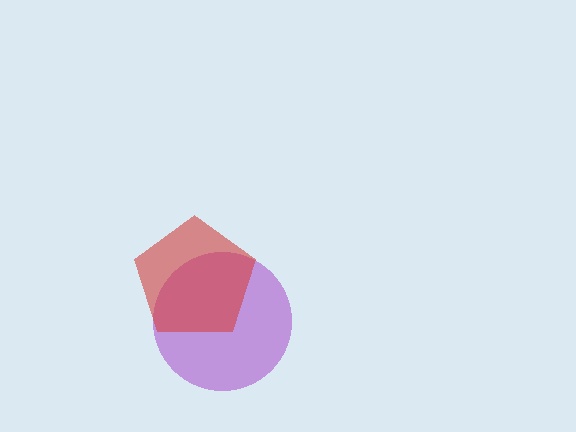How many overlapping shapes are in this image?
There are 2 overlapping shapes in the image.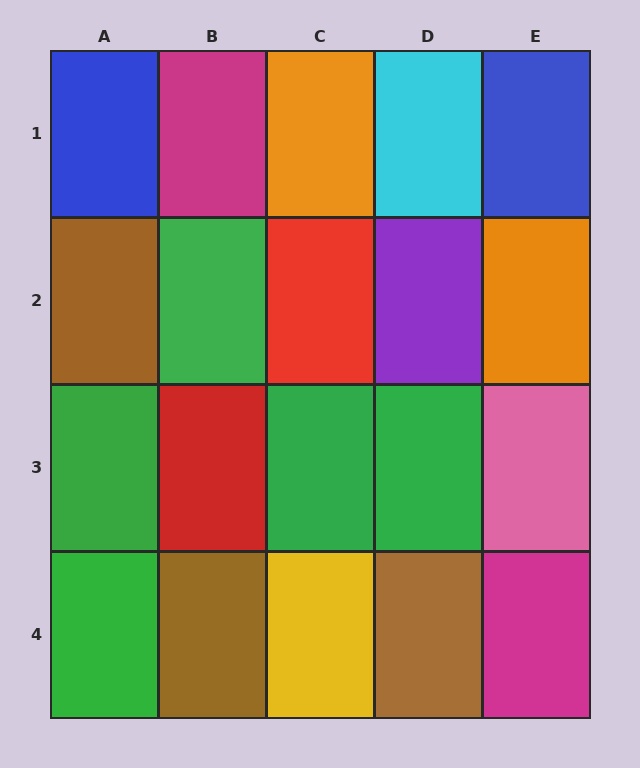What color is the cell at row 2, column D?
Purple.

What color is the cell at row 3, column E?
Pink.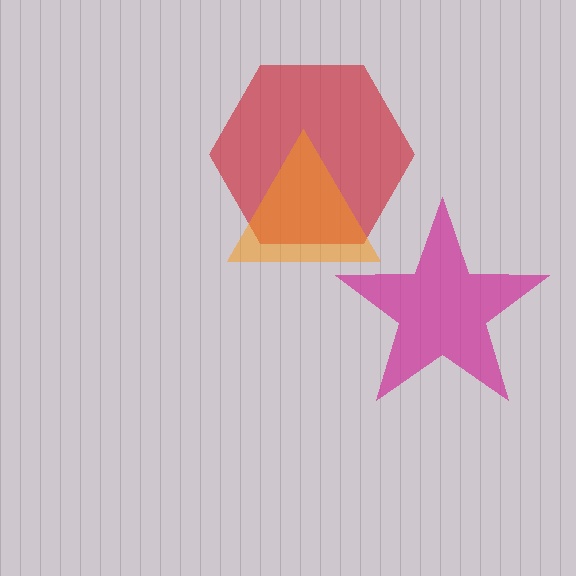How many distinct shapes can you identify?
There are 3 distinct shapes: a magenta star, a red hexagon, an orange triangle.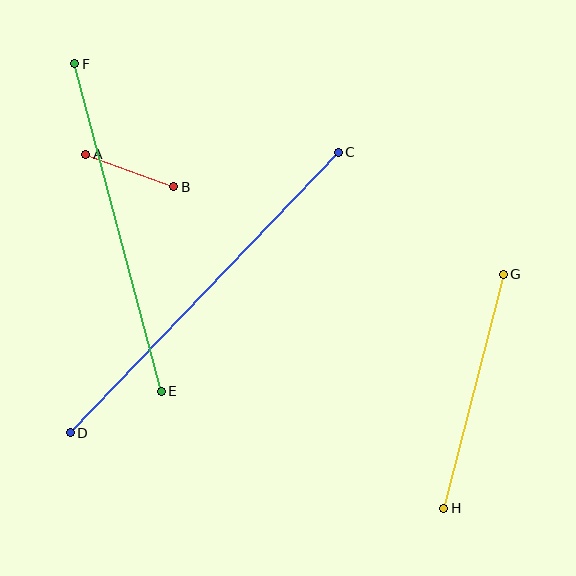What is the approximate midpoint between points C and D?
The midpoint is at approximately (204, 293) pixels.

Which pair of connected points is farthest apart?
Points C and D are farthest apart.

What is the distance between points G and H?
The distance is approximately 241 pixels.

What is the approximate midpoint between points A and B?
The midpoint is at approximately (130, 171) pixels.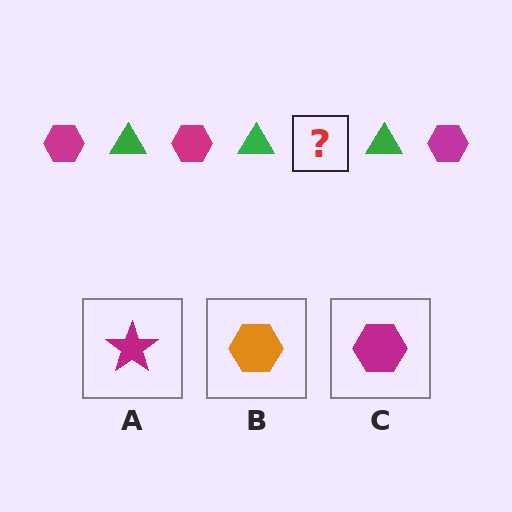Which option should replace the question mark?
Option C.